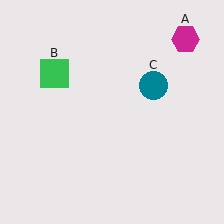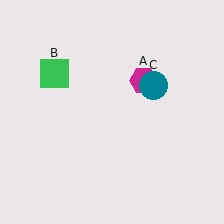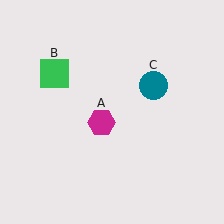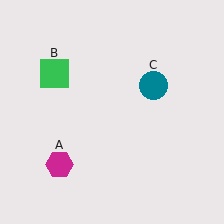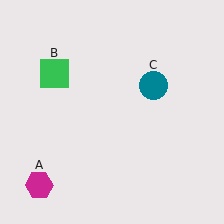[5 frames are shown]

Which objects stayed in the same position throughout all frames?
Green square (object B) and teal circle (object C) remained stationary.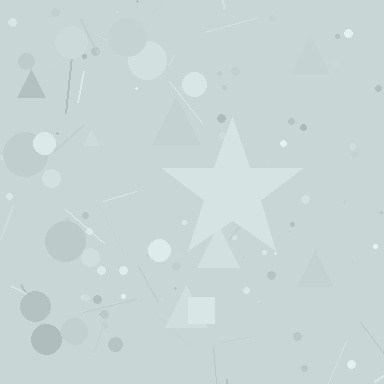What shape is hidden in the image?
A star is hidden in the image.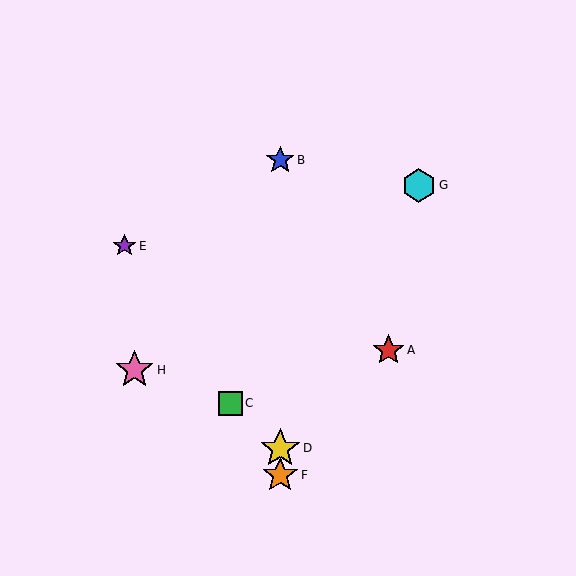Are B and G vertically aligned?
No, B is at x≈280 and G is at x≈419.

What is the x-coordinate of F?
Object F is at x≈280.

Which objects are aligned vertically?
Objects B, D, F are aligned vertically.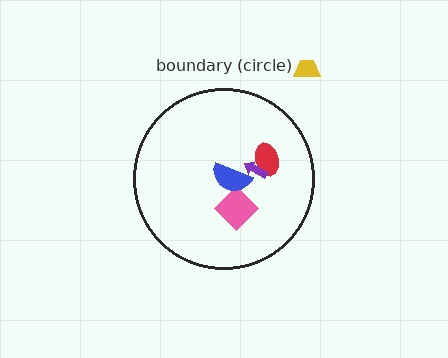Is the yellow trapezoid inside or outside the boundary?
Outside.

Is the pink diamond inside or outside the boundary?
Inside.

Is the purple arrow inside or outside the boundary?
Inside.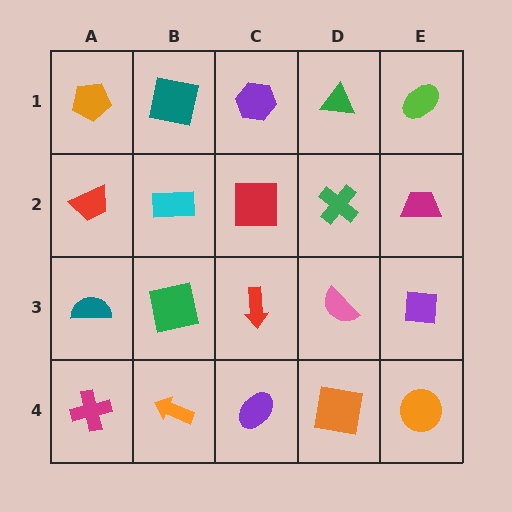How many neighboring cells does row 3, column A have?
3.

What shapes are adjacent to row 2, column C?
A purple hexagon (row 1, column C), a red arrow (row 3, column C), a cyan rectangle (row 2, column B), a green cross (row 2, column D).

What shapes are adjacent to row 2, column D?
A green triangle (row 1, column D), a pink semicircle (row 3, column D), a red square (row 2, column C), a magenta trapezoid (row 2, column E).